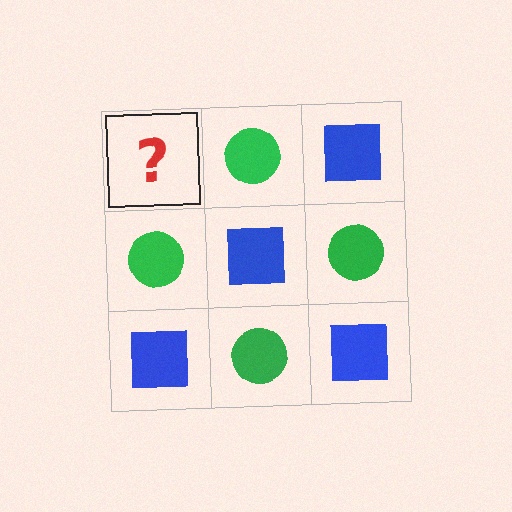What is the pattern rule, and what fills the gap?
The rule is that it alternates blue square and green circle in a checkerboard pattern. The gap should be filled with a blue square.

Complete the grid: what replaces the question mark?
The question mark should be replaced with a blue square.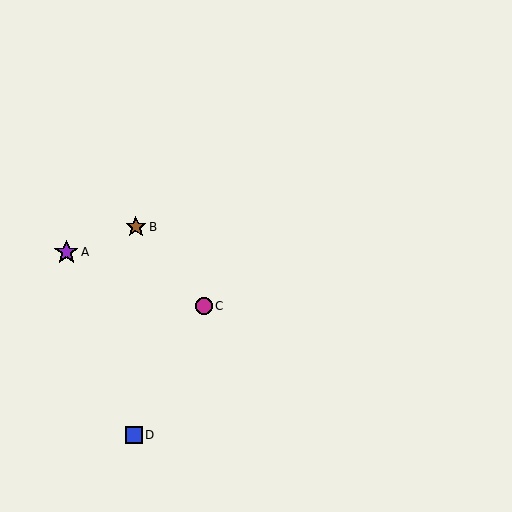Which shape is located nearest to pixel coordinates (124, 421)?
The blue square (labeled D) at (134, 435) is nearest to that location.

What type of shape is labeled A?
Shape A is a purple star.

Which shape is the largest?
The purple star (labeled A) is the largest.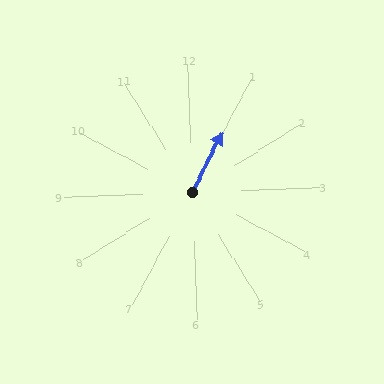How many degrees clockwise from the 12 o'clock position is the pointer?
Approximately 29 degrees.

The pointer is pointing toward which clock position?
Roughly 1 o'clock.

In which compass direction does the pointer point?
Northeast.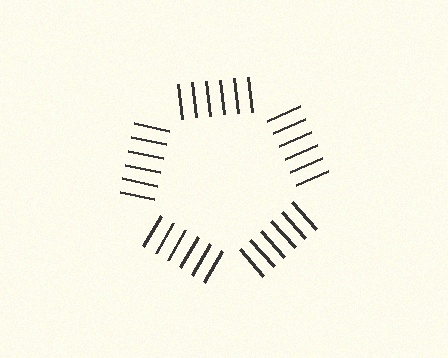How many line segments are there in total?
30 — 6 along each of the 5 edges.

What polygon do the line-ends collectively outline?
An illusory pentagon — the line segments terminate on its edges but no continuous stroke is drawn.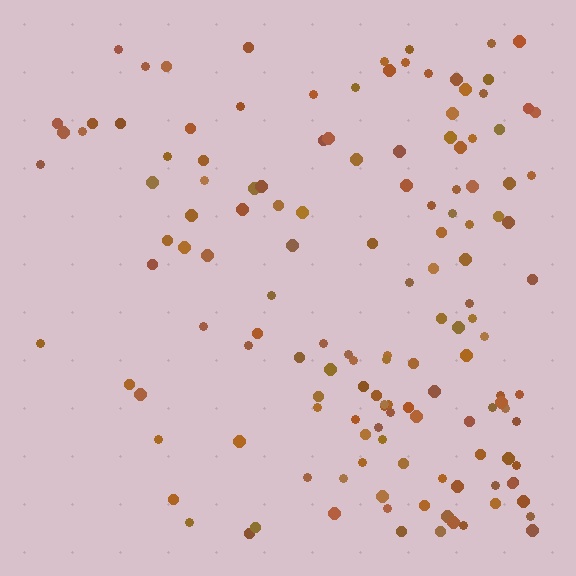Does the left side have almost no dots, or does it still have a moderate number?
Still a moderate number, just noticeably fewer than the right.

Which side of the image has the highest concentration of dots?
The right.